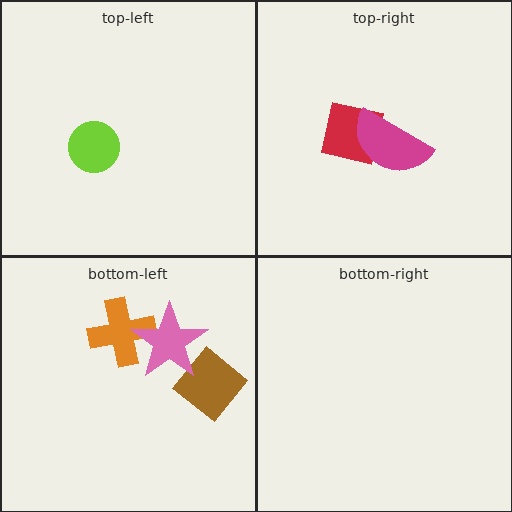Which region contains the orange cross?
The bottom-left region.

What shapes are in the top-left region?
The lime circle.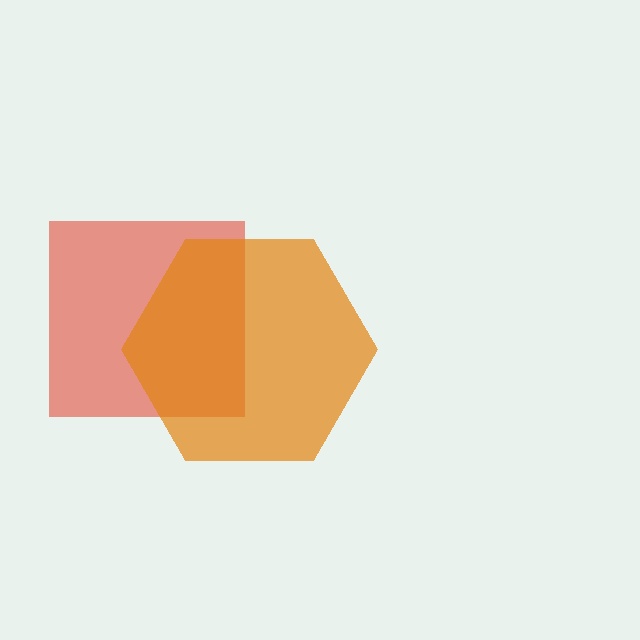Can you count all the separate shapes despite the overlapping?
Yes, there are 2 separate shapes.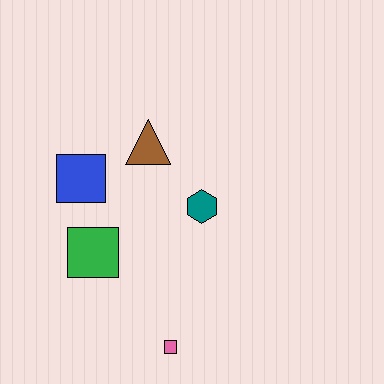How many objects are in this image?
There are 5 objects.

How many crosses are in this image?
There are no crosses.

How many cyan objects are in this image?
There are no cyan objects.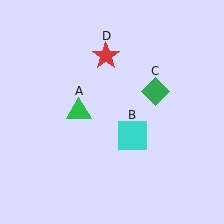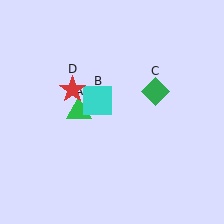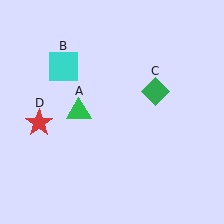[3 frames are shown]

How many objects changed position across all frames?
2 objects changed position: cyan square (object B), red star (object D).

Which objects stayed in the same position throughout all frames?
Green triangle (object A) and green diamond (object C) remained stationary.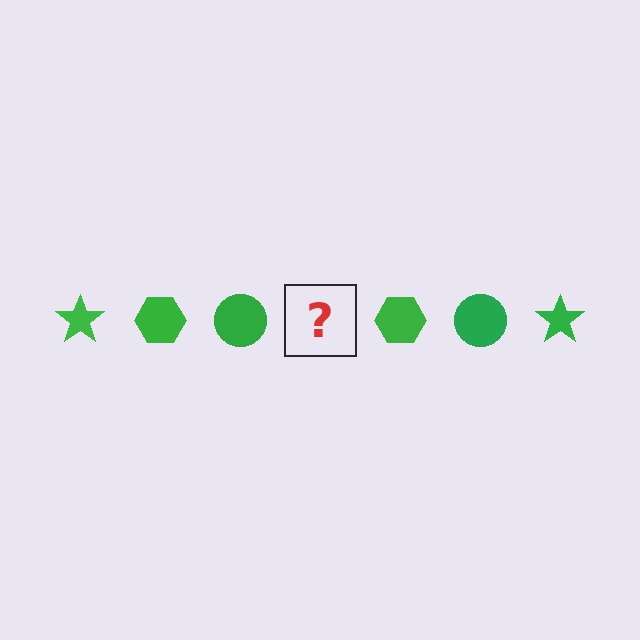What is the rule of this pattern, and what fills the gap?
The rule is that the pattern cycles through star, hexagon, circle shapes in green. The gap should be filled with a green star.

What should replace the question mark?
The question mark should be replaced with a green star.